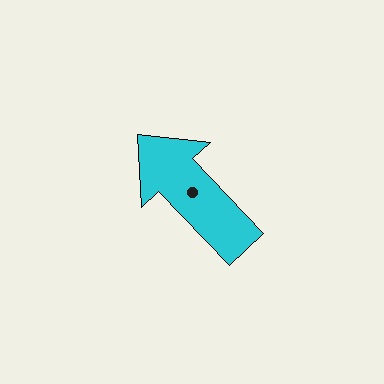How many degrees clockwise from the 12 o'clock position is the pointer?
Approximately 316 degrees.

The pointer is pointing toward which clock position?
Roughly 11 o'clock.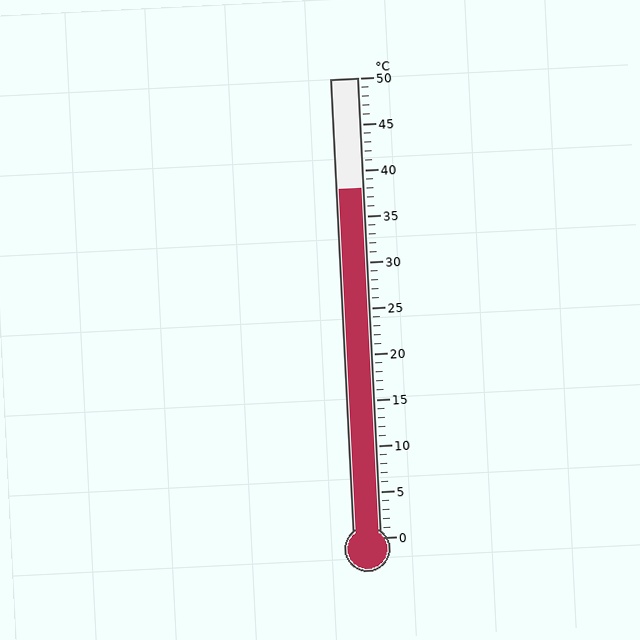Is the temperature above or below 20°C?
The temperature is above 20°C.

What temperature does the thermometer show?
The thermometer shows approximately 38°C.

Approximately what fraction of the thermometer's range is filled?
The thermometer is filled to approximately 75% of its range.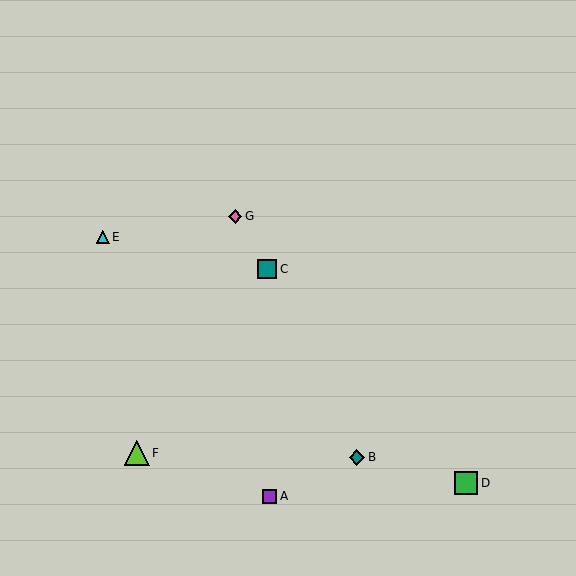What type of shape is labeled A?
Shape A is a purple square.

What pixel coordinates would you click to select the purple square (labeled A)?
Click at (270, 496) to select the purple square A.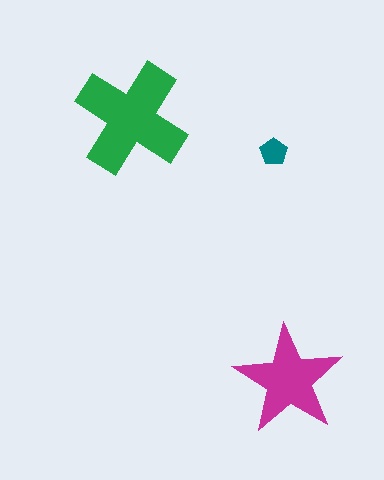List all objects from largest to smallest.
The green cross, the magenta star, the teal pentagon.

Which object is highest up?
The green cross is topmost.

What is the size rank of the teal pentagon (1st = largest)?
3rd.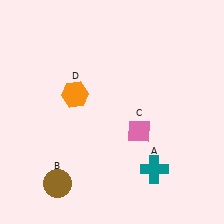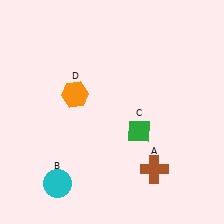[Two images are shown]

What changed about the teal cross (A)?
In Image 1, A is teal. In Image 2, it changed to brown.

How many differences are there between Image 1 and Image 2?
There are 3 differences between the two images.